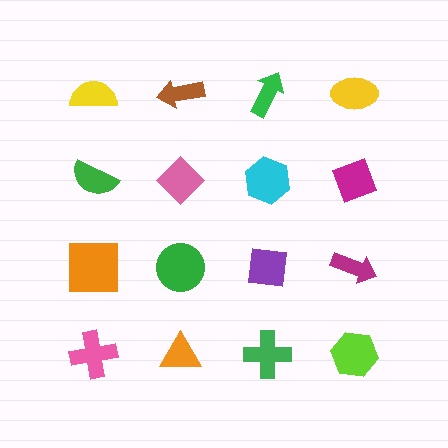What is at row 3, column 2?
A green circle.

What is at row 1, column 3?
A green arrow.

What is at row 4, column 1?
A pink cross.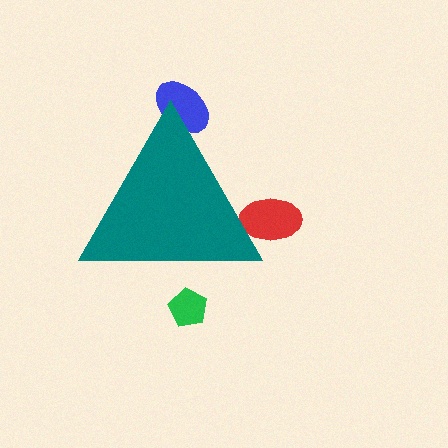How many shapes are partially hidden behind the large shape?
3 shapes are partially hidden.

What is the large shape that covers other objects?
A teal triangle.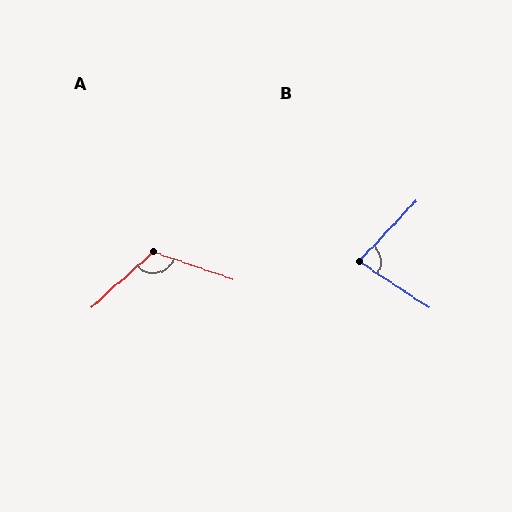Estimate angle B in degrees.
Approximately 80 degrees.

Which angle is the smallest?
B, at approximately 80 degrees.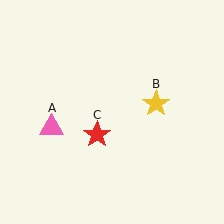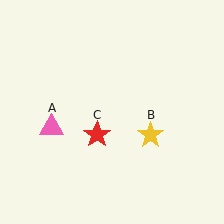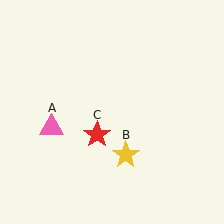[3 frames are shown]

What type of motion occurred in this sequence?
The yellow star (object B) rotated clockwise around the center of the scene.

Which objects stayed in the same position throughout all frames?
Pink triangle (object A) and red star (object C) remained stationary.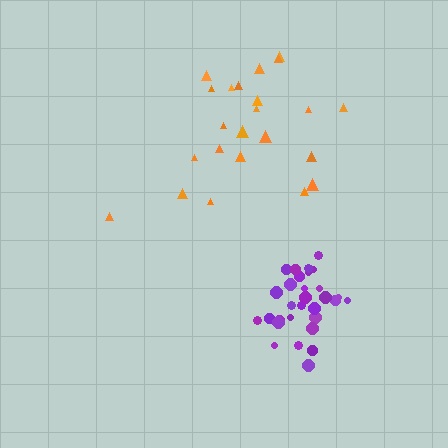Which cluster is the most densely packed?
Purple.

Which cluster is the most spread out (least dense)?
Orange.